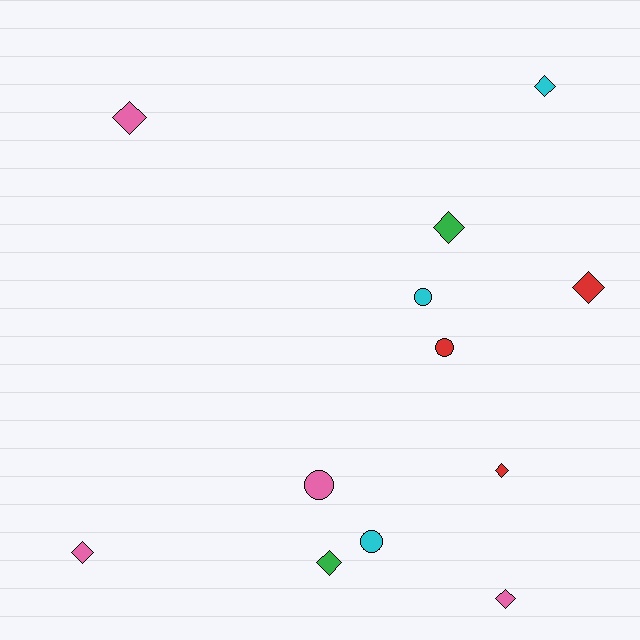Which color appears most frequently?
Pink, with 4 objects.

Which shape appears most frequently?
Diamond, with 8 objects.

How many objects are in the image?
There are 12 objects.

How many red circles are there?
There is 1 red circle.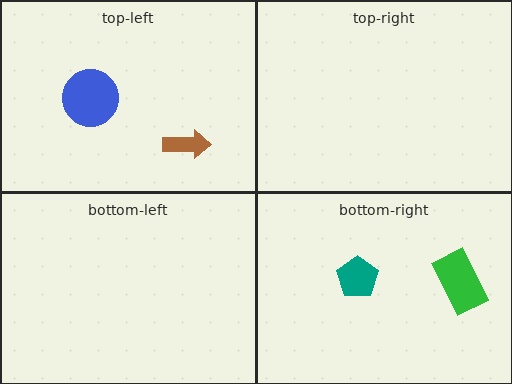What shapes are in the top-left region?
The brown arrow, the blue circle.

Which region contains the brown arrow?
The top-left region.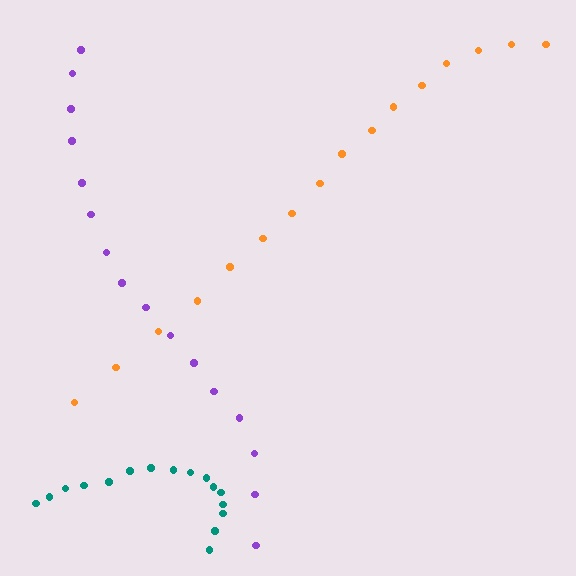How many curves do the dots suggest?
There are 3 distinct paths.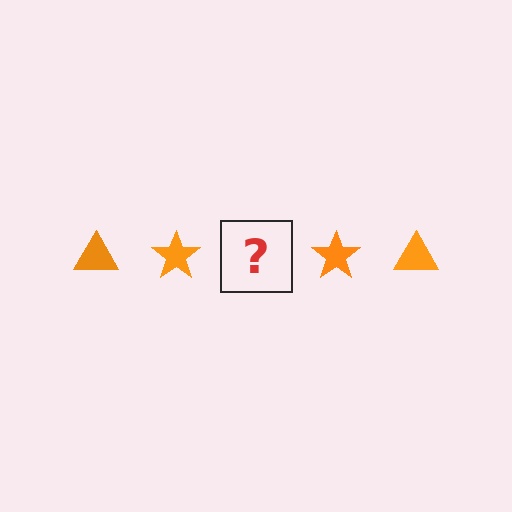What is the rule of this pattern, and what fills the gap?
The rule is that the pattern cycles through triangle, star shapes in orange. The gap should be filled with an orange triangle.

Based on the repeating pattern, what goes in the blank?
The blank should be an orange triangle.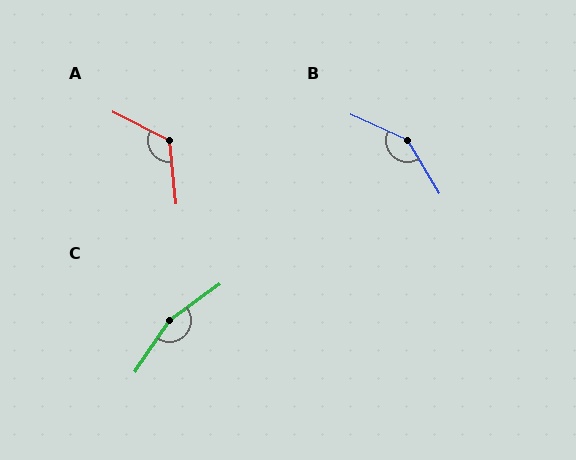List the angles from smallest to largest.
A (122°), B (145°), C (160°).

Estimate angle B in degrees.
Approximately 145 degrees.